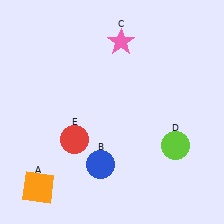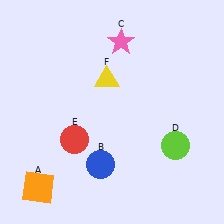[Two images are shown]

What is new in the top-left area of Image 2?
A yellow triangle (F) was added in the top-left area of Image 2.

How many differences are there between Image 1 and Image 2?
There is 1 difference between the two images.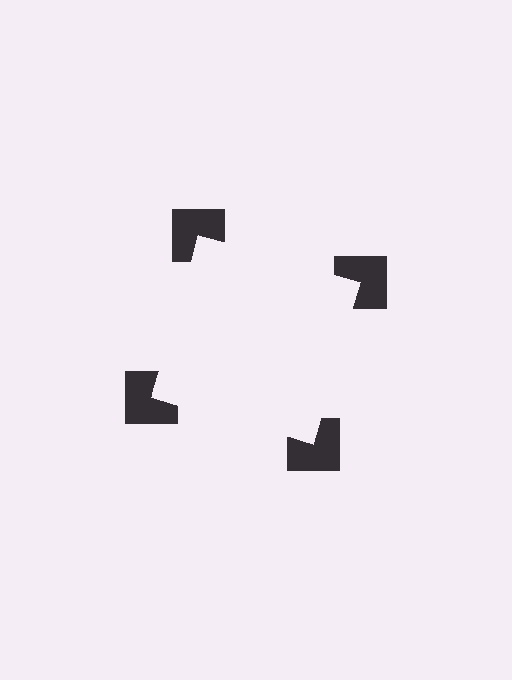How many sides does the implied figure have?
4 sides.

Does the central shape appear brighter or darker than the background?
It typically appears slightly brighter than the background, even though no actual brightness change is drawn.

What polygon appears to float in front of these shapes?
An illusory square — its edges are inferred from the aligned wedge cuts in the notched squares, not physically drawn.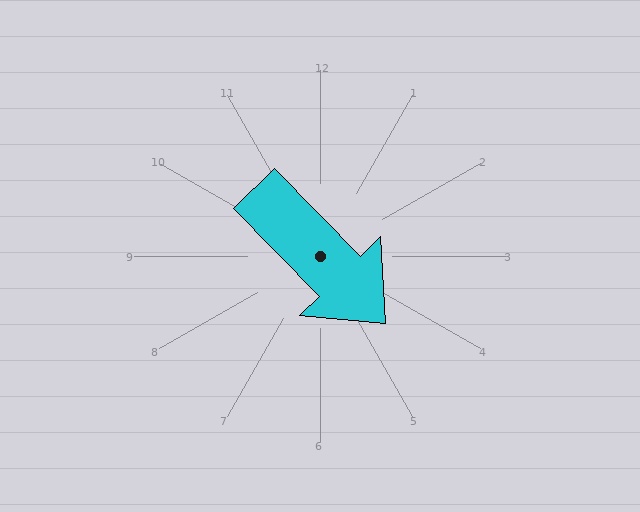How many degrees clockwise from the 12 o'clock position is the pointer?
Approximately 136 degrees.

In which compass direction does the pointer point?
Southeast.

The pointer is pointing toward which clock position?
Roughly 5 o'clock.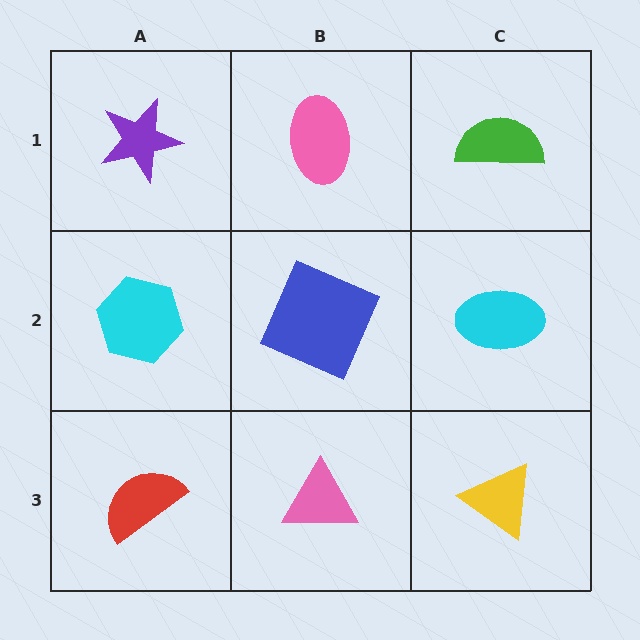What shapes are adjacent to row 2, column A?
A purple star (row 1, column A), a red semicircle (row 3, column A), a blue square (row 2, column B).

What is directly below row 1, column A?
A cyan hexagon.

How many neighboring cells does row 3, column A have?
2.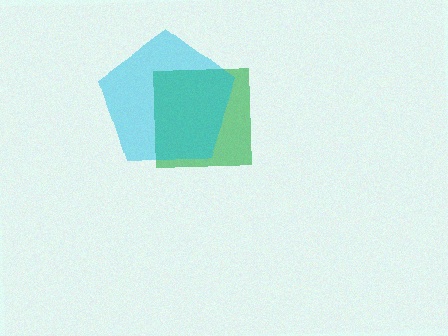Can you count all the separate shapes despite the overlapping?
Yes, there are 2 separate shapes.